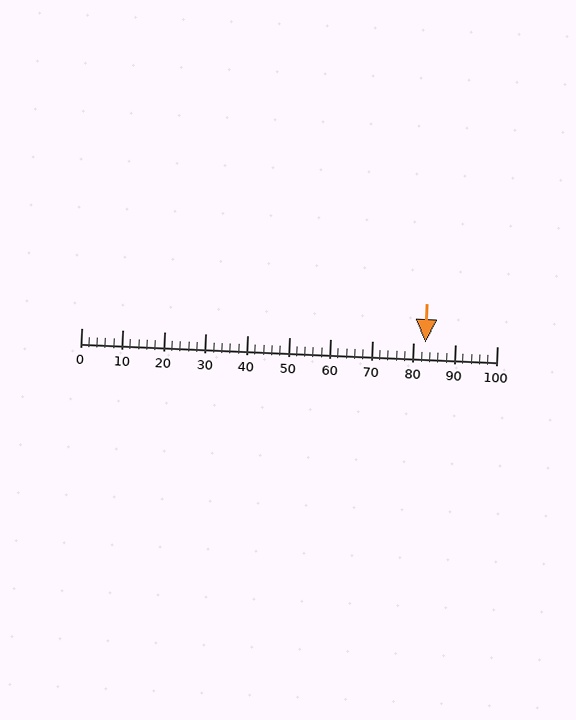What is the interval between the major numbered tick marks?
The major tick marks are spaced 10 units apart.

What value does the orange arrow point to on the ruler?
The orange arrow points to approximately 83.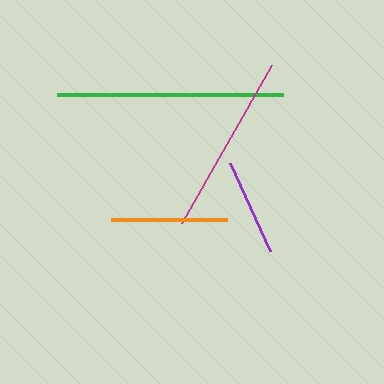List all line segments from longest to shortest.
From longest to shortest: green, magenta, orange, purple.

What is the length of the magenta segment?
The magenta segment is approximately 182 pixels long.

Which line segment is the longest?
The green line is the longest at approximately 227 pixels.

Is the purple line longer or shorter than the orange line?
The orange line is longer than the purple line.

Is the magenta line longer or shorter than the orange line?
The magenta line is longer than the orange line.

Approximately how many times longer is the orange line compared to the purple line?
The orange line is approximately 1.2 times the length of the purple line.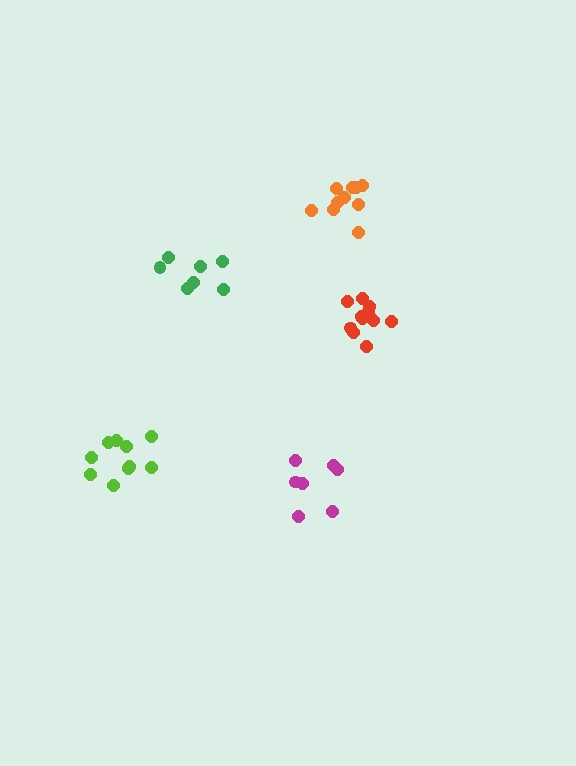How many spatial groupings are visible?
There are 5 spatial groupings.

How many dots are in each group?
Group 1: 10 dots, Group 2: 11 dots, Group 3: 7 dots, Group 4: 7 dots, Group 5: 10 dots (45 total).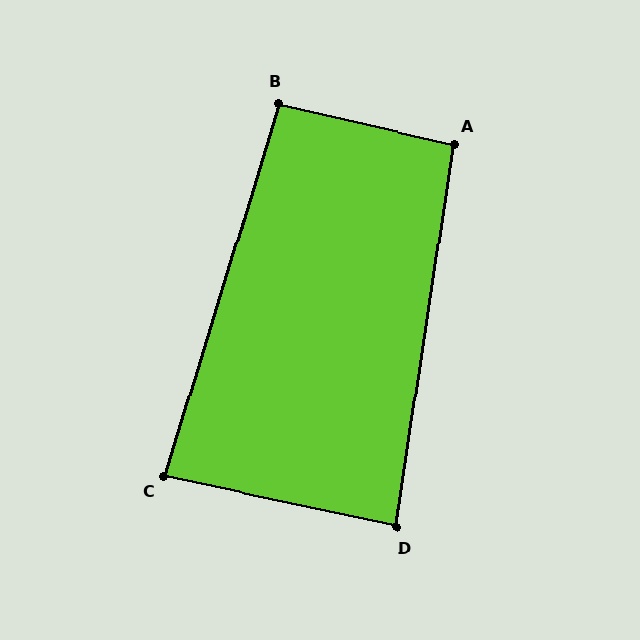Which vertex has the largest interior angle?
A, at approximately 95 degrees.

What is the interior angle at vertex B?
Approximately 94 degrees (approximately right).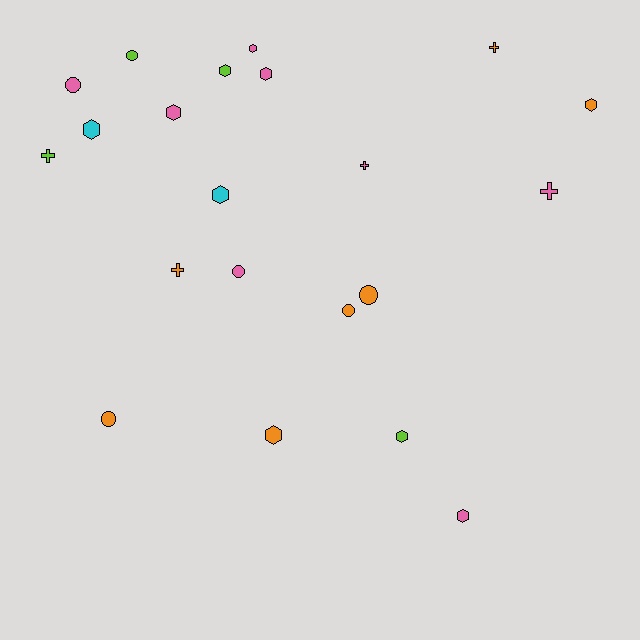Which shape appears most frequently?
Hexagon, with 10 objects.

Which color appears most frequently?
Pink, with 8 objects.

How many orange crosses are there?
There are 2 orange crosses.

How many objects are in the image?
There are 21 objects.